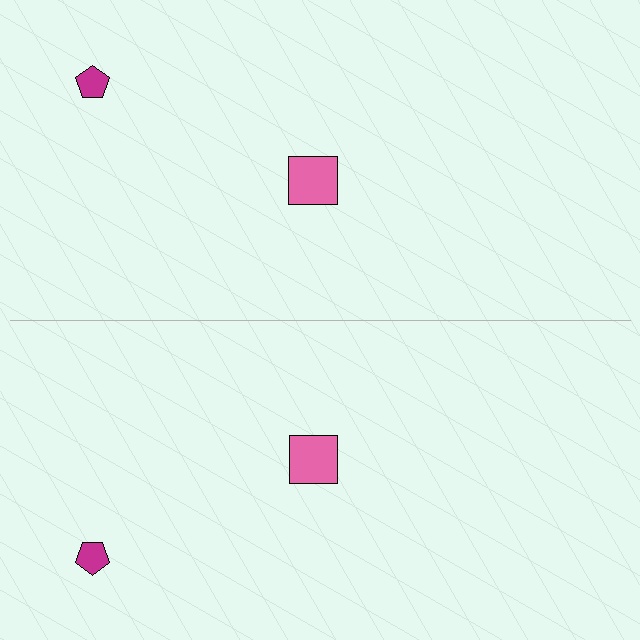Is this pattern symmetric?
Yes, this pattern has bilateral (reflection) symmetry.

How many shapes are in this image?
There are 4 shapes in this image.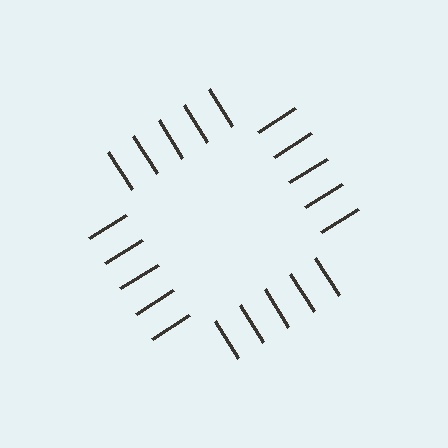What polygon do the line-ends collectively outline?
An illusory square — the line segments terminate on its edges but no continuous stroke is drawn.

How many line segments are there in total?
20 — 5 along each of the 4 edges.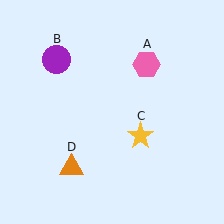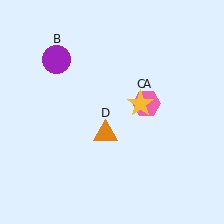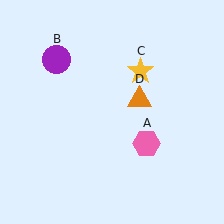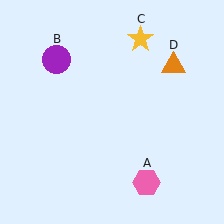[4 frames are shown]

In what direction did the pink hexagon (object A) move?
The pink hexagon (object A) moved down.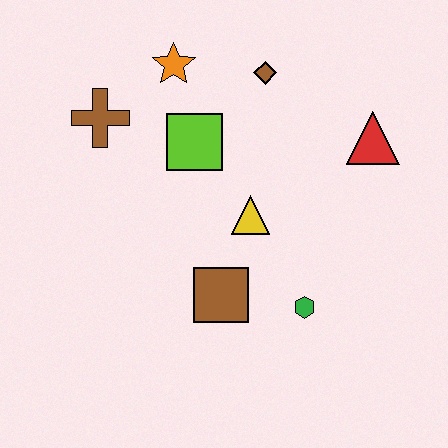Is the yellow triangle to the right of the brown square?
Yes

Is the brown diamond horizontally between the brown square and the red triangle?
Yes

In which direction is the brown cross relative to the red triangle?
The brown cross is to the left of the red triangle.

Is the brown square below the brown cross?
Yes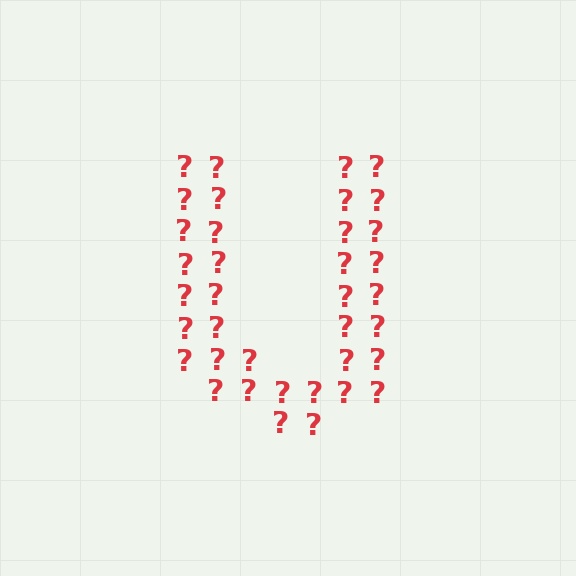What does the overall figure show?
The overall figure shows the letter U.